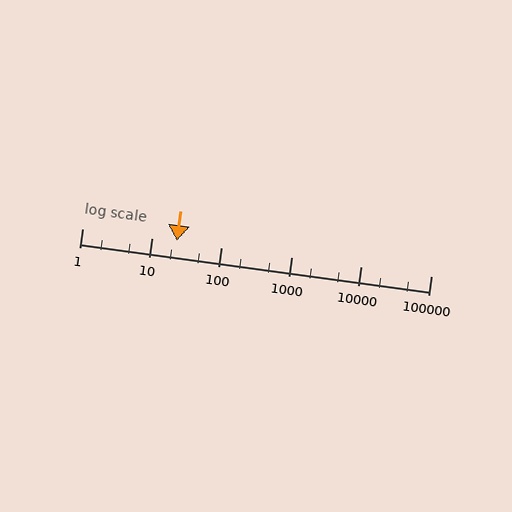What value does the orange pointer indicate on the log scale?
The pointer indicates approximately 23.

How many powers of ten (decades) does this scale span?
The scale spans 5 decades, from 1 to 100000.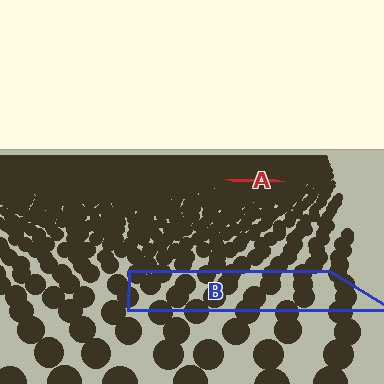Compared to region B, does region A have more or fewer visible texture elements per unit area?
Region A has more texture elements per unit area — they are packed more densely because it is farther away.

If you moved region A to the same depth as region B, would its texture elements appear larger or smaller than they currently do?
They would appear larger. At a closer depth, the same texture elements are projected at a bigger on-screen size.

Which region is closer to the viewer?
Region B is closer. The texture elements there are larger and more spread out.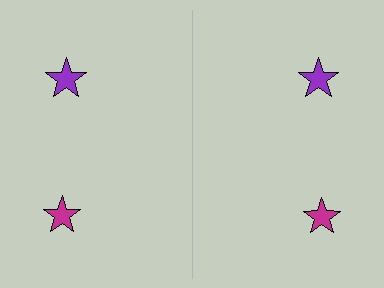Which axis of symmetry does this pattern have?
The pattern has a vertical axis of symmetry running through the center of the image.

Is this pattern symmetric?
Yes, this pattern has bilateral (reflection) symmetry.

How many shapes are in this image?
There are 4 shapes in this image.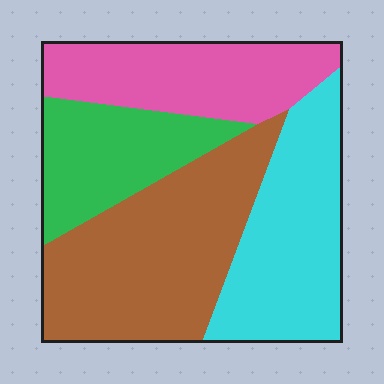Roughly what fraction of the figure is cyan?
Cyan takes up about one quarter (1/4) of the figure.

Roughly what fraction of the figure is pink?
Pink covers around 20% of the figure.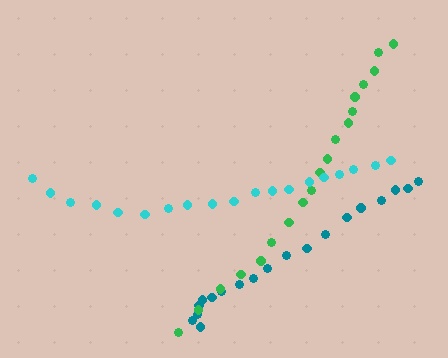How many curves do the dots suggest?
There are 3 distinct paths.